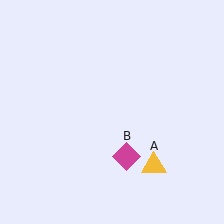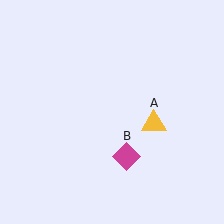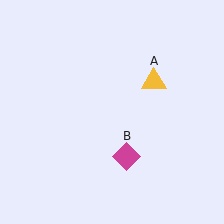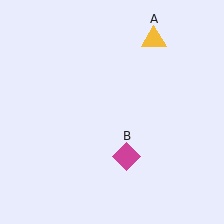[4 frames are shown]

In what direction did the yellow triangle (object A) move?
The yellow triangle (object A) moved up.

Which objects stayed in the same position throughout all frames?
Magenta diamond (object B) remained stationary.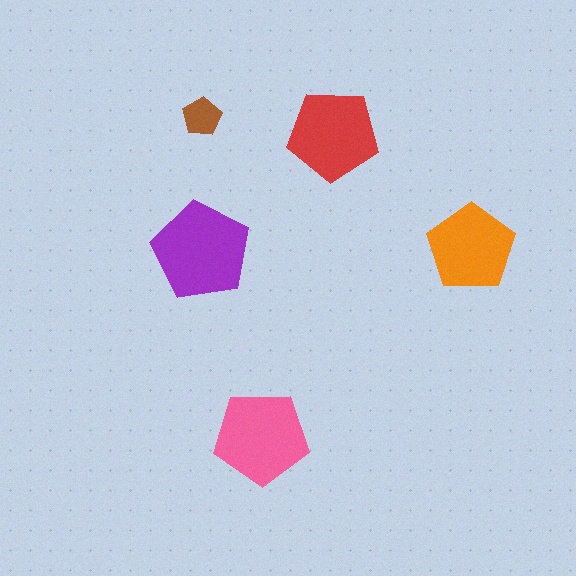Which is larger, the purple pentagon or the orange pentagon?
The purple one.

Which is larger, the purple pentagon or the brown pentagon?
The purple one.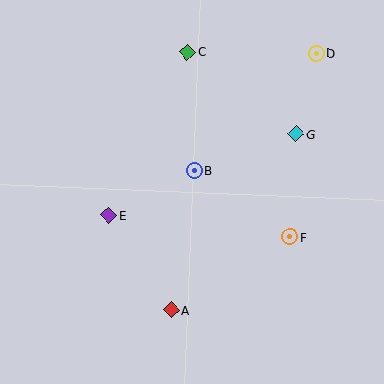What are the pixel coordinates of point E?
Point E is at (109, 215).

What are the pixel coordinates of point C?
Point C is at (188, 52).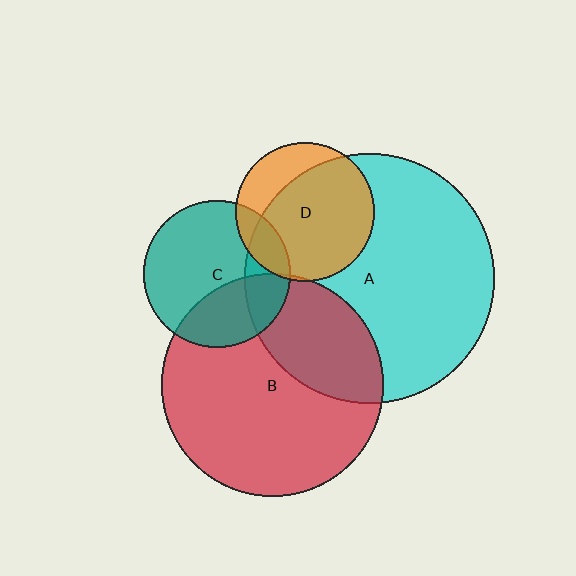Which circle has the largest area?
Circle A (cyan).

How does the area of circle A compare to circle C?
Approximately 2.9 times.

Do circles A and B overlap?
Yes.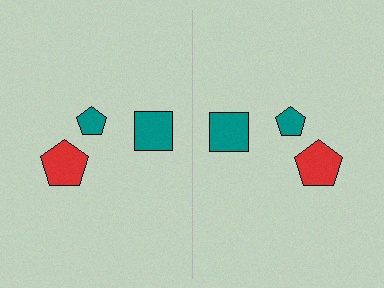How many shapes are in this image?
There are 6 shapes in this image.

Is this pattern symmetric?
Yes, this pattern has bilateral (reflection) symmetry.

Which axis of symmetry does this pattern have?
The pattern has a vertical axis of symmetry running through the center of the image.